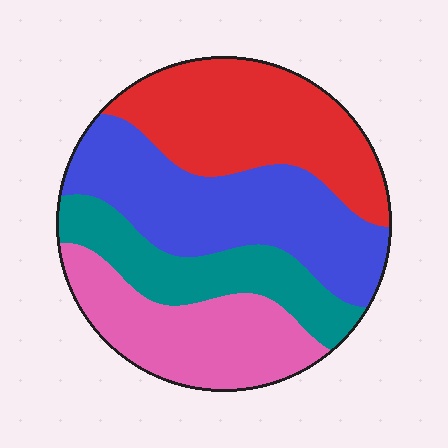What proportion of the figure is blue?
Blue takes up about one third (1/3) of the figure.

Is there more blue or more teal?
Blue.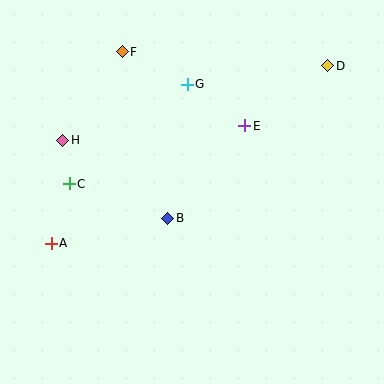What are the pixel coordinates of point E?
Point E is at (245, 126).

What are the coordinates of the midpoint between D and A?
The midpoint between D and A is at (190, 155).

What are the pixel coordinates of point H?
Point H is at (63, 140).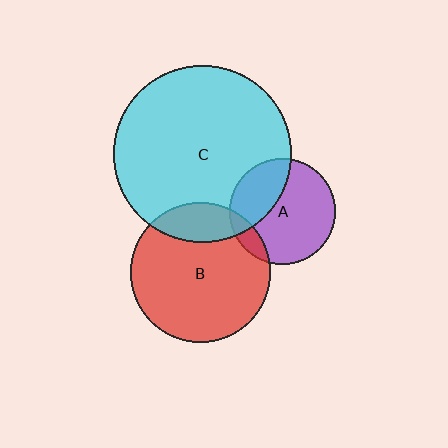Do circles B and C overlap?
Yes.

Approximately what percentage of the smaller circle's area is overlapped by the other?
Approximately 20%.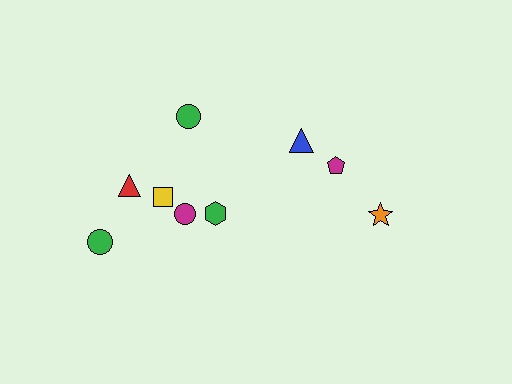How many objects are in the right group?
There are 3 objects.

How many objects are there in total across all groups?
There are 9 objects.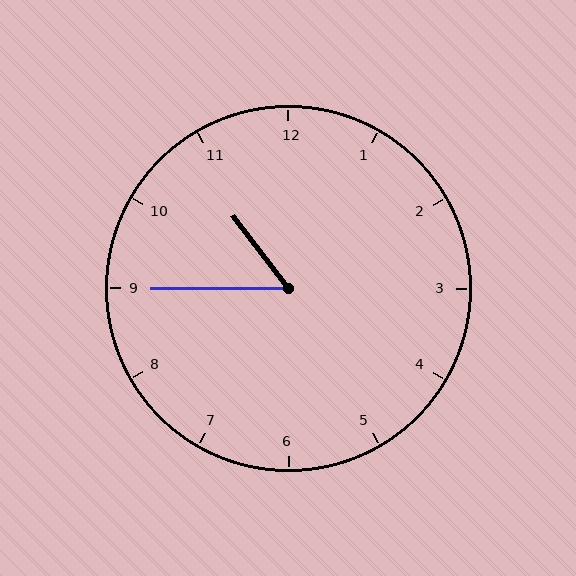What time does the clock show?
10:45.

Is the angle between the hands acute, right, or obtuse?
It is acute.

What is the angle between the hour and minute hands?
Approximately 52 degrees.